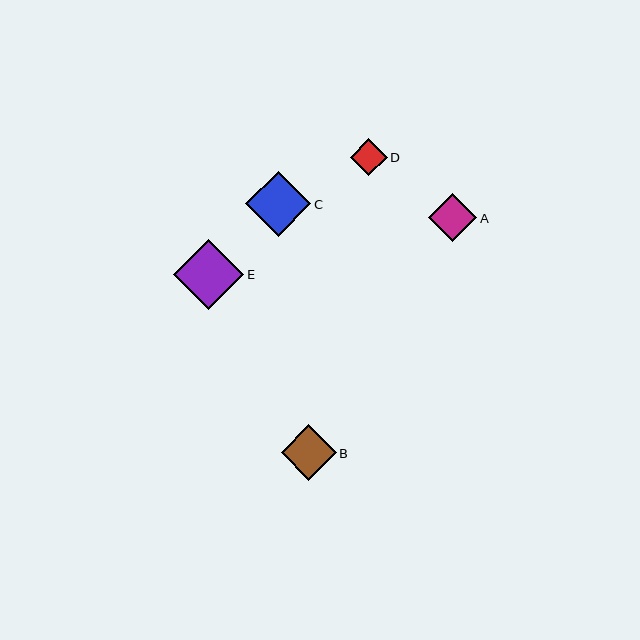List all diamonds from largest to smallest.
From largest to smallest: E, C, B, A, D.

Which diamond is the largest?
Diamond E is the largest with a size of approximately 70 pixels.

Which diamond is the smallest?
Diamond D is the smallest with a size of approximately 37 pixels.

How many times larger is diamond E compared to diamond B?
Diamond E is approximately 1.3 times the size of diamond B.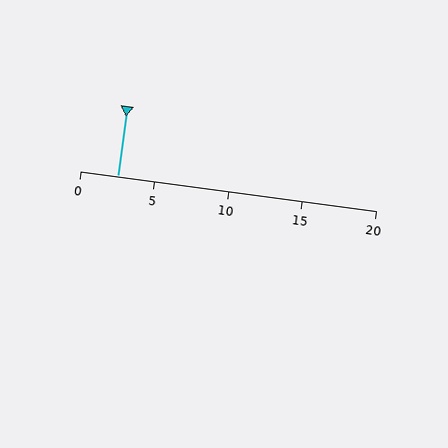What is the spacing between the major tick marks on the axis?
The major ticks are spaced 5 apart.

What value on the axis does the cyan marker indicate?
The marker indicates approximately 2.5.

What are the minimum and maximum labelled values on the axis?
The axis runs from 0 to 20.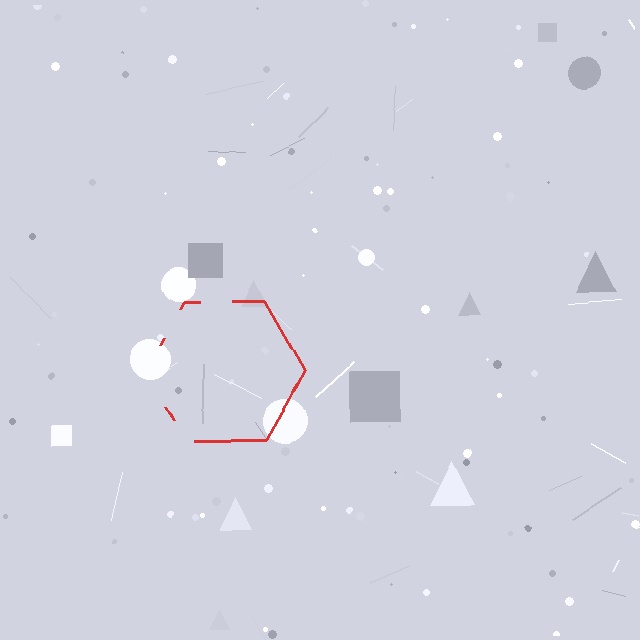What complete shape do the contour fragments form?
The contour fragments form a hexagon.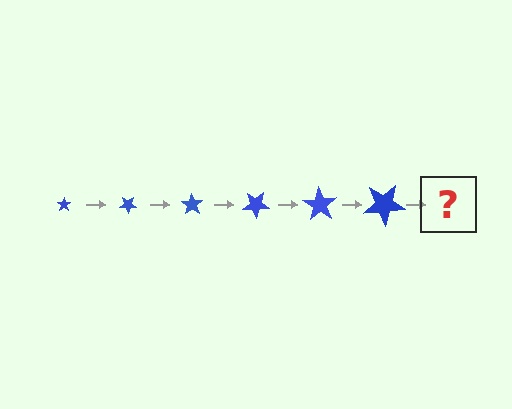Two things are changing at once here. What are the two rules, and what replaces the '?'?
The two rules are that the star grows larger each step and it rotates 35 degrees each step. The '?' should be a star, larger than the previous one and rotated 210 degrees from the start.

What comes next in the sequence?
The next element should be a star, larger than the previous one and rotated 210 degrees from the start.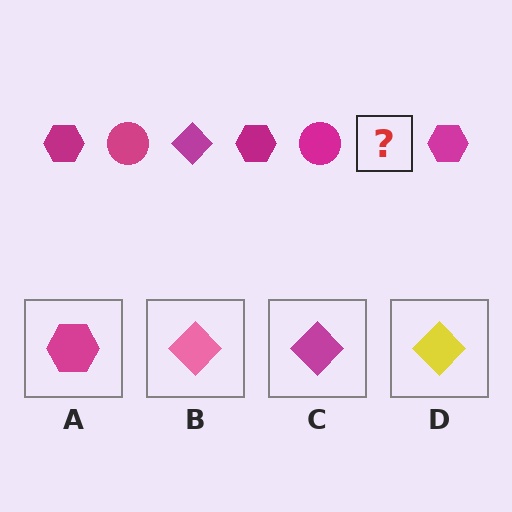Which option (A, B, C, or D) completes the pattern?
C.